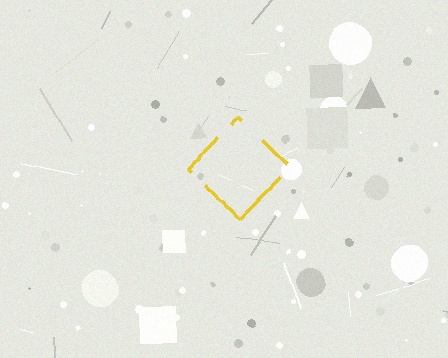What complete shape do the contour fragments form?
The contour fragments form a diamond.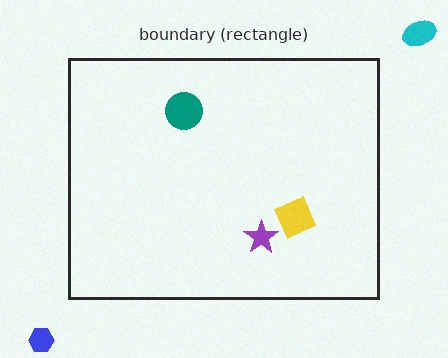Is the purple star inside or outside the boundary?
Inside.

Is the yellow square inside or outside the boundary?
Inside.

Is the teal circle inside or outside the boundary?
Inside.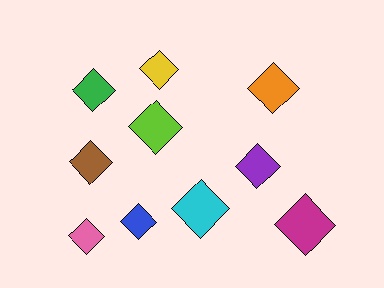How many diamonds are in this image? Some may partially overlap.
There are 10 diamonds.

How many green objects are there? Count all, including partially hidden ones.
There is 1 green object.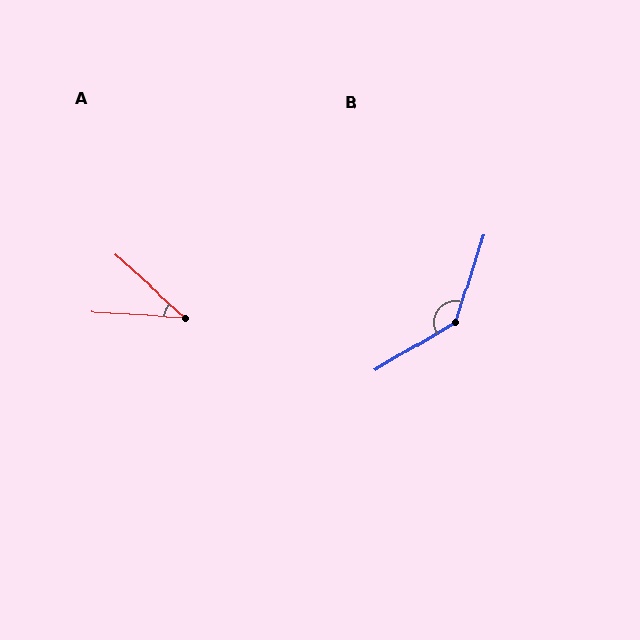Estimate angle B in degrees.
Approximately 139 degrees.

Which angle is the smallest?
A, at approximately 39 degrees.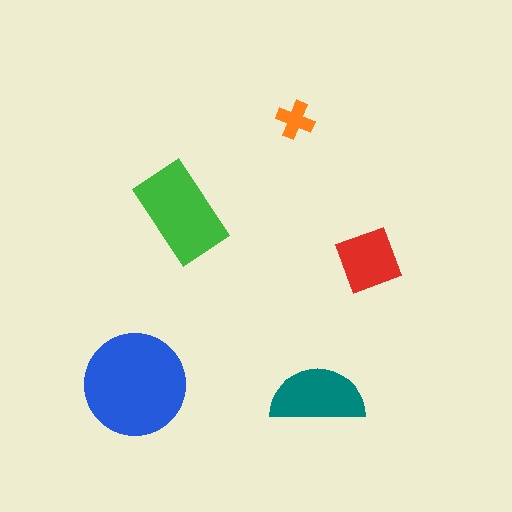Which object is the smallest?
The orange cross.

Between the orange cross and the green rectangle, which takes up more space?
The green rectangle.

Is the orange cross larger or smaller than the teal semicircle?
Smaller.